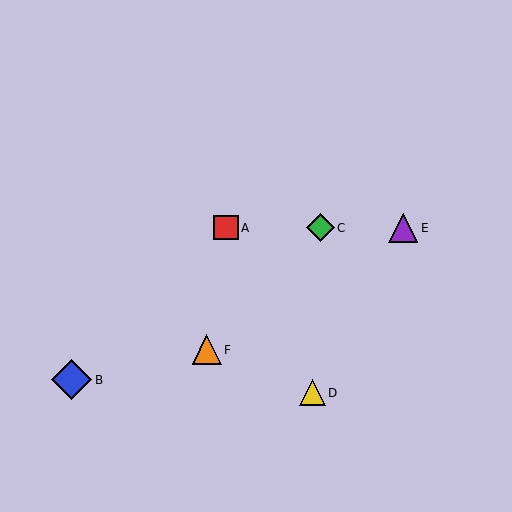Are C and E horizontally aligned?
Yes, both are at y≈228.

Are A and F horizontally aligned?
No, A is at y≈228 and F is at y≈350.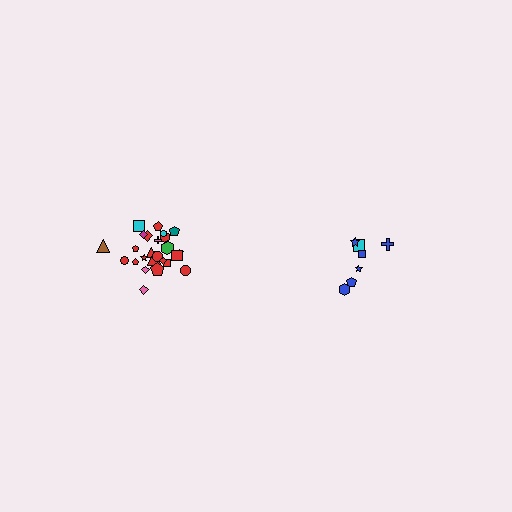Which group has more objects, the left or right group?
The left group.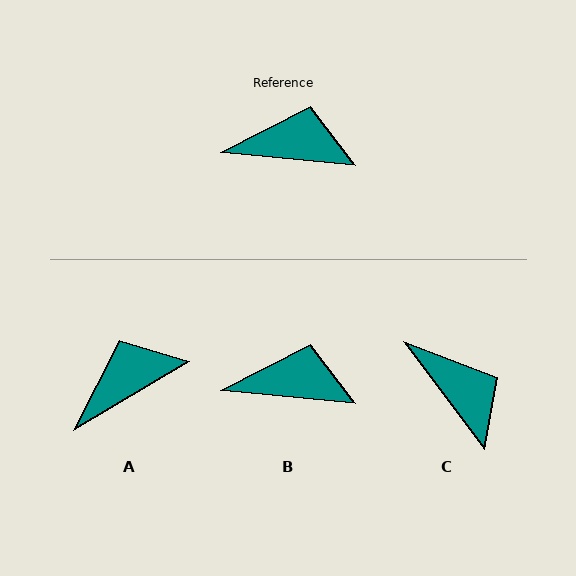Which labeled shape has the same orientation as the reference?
B.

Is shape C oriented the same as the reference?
No, it is off by about 48 degrees.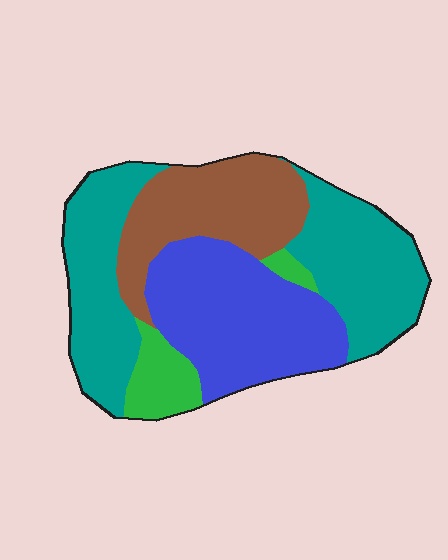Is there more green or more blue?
Blue.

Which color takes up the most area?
Teal, at roughly 40%.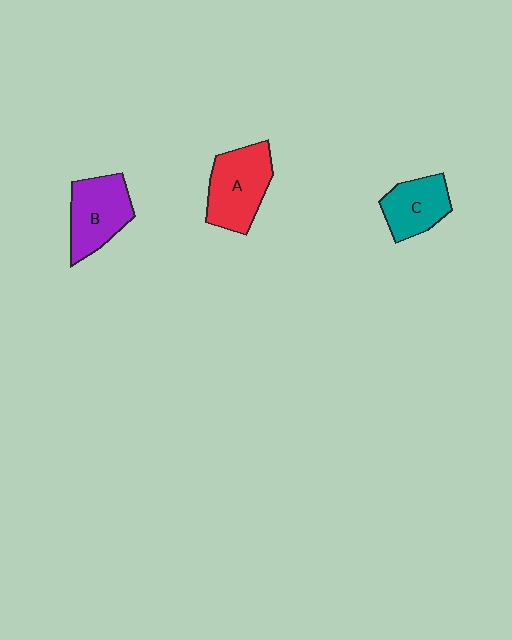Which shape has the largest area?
Shape A (red).